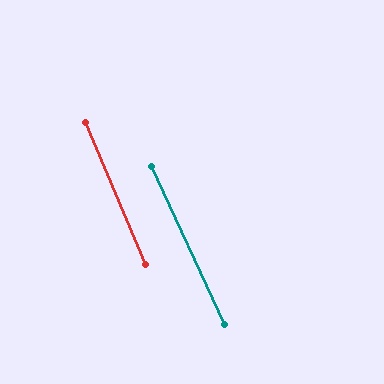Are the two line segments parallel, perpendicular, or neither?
Parallel — their directions differ by only 1.8°.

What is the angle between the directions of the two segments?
Approximately 2 degrees.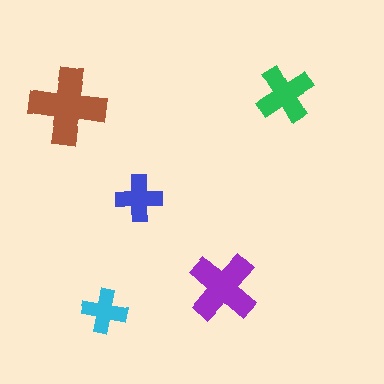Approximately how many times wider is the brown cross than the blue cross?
About 1.5 times wider.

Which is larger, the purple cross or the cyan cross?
The purple one.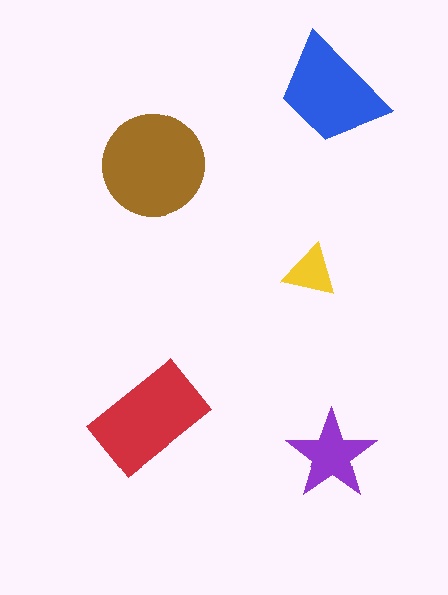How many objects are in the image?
There are 5 objects in the image.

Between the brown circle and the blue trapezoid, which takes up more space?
The brown circle.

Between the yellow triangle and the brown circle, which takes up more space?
The brown circle.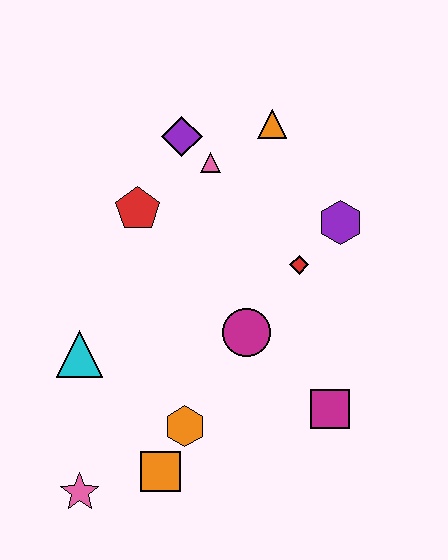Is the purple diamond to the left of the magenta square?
Yes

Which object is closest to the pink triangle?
The purple diamond is closest to the pink triangle.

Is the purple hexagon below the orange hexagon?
No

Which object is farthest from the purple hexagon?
The pink star is farthest from the purple hexagon.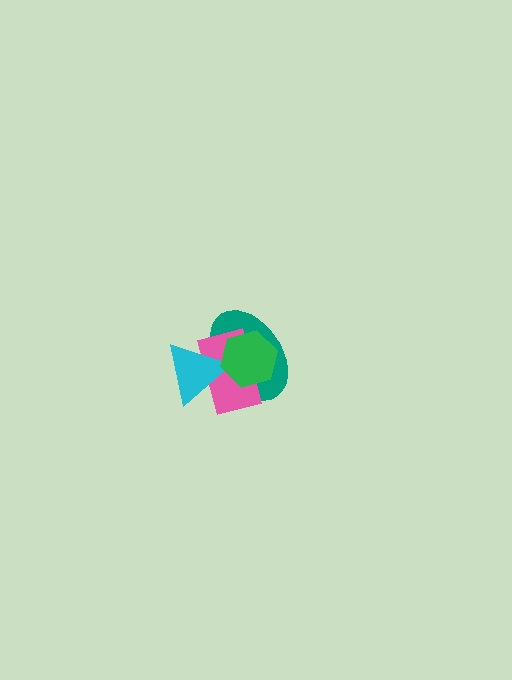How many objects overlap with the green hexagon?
3 objects overlap with the green hexagon.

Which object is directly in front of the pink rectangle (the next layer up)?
The cyan triangle is directly in front of the pink rectangle.